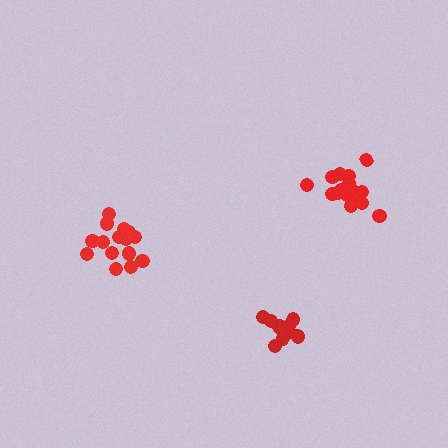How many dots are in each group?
Group 1: 15 dots, Group 2: 15 dots, Group 3: 16 dots (46 total).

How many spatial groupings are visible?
There are 3 spatial groupings.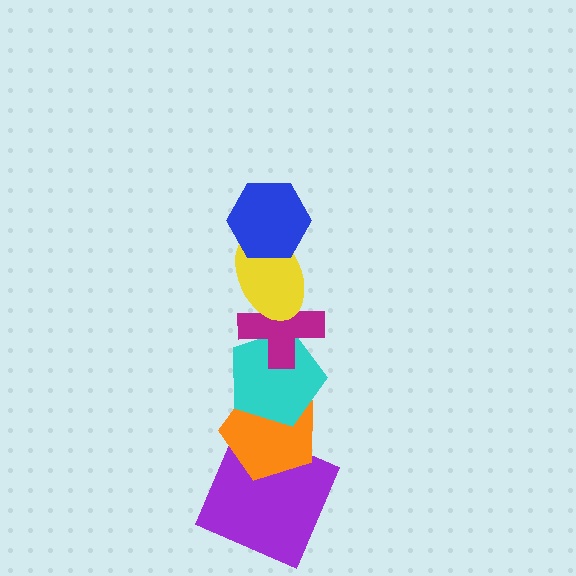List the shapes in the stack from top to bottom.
From top to bottom: the blue hexagon, the yellow ellipse, the magenta cross, the cyan pentagon, the orange pentagon, the purple square.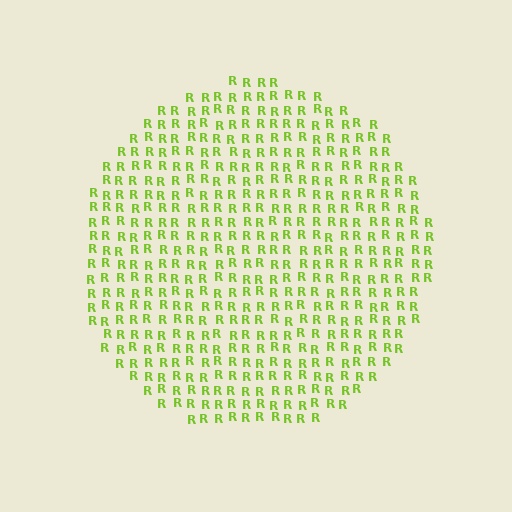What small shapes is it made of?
It is made of small letter R's.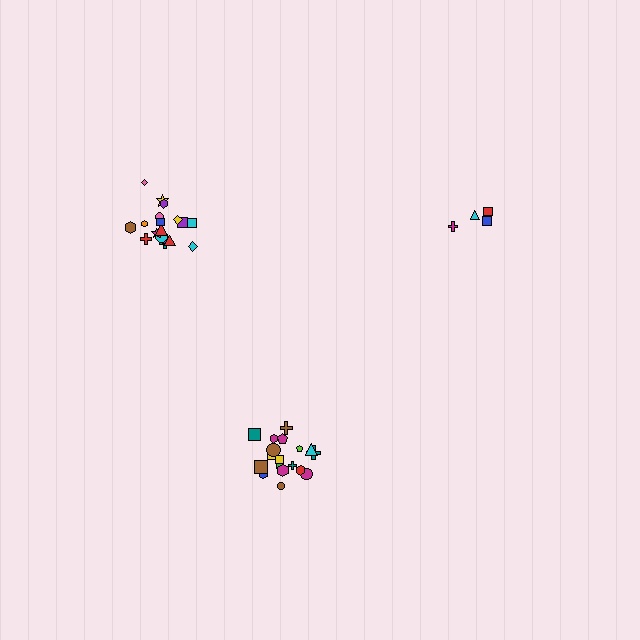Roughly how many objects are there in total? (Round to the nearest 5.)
Roughly 40 objects in total.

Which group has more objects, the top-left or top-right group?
The top-left group.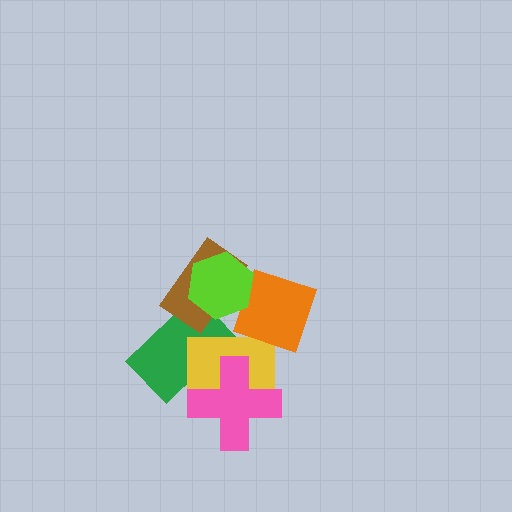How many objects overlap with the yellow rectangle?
3 objects overlap with the yellow rectangle.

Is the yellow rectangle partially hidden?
Yes, it is partially covered by another shape.